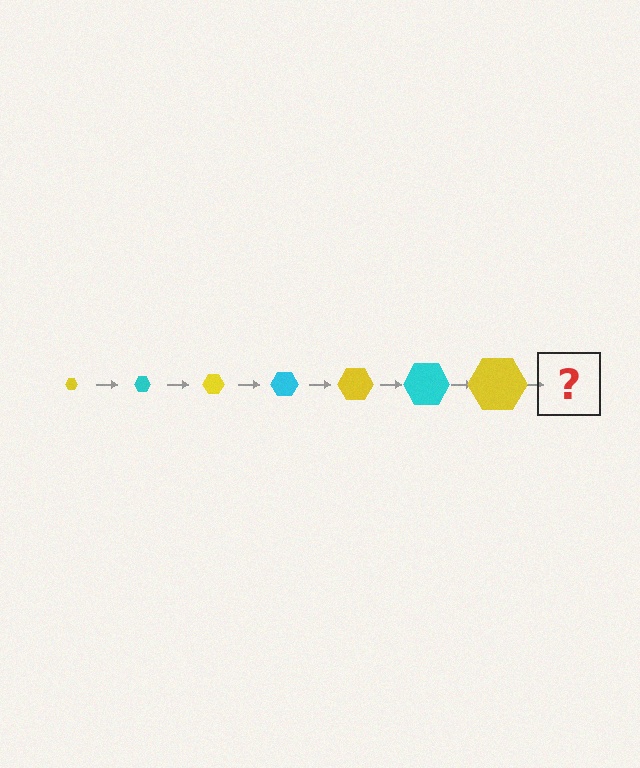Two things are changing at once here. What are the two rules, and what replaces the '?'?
The two rules are that the hexagon grows larger each step and the color cycles through yellow and cyan. The '?' should be a cyan hexagon, larger than the previous one.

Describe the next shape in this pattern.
It should be a cyan hexagon, larger than the previous one.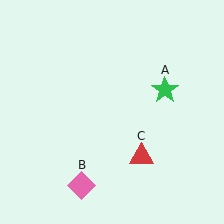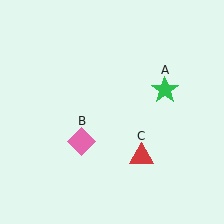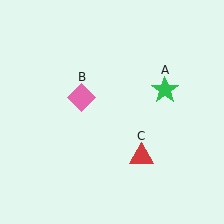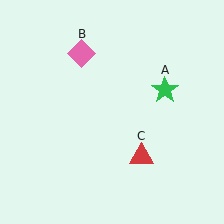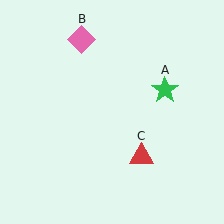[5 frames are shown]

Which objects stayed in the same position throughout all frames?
Green star (object A) and red triangle (object C) remained stationary.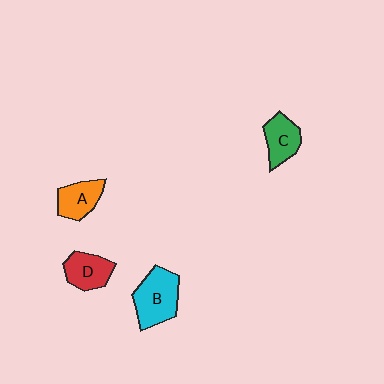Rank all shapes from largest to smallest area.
From largest to smallest: B (cyan), D (red), C (green), A (orange).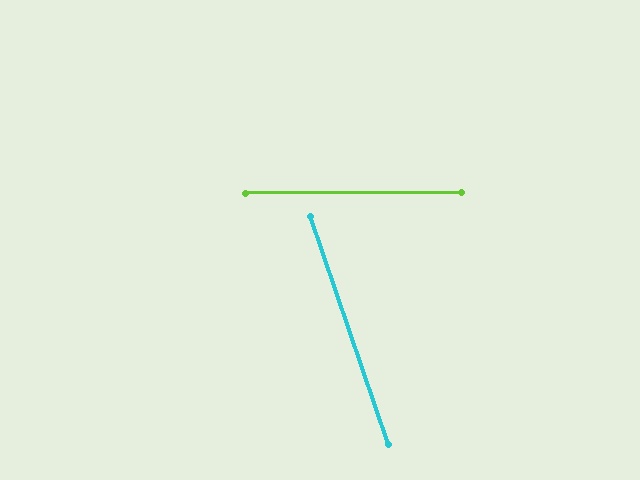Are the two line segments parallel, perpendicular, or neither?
Neither parallel nor perpendicular — they differ by about 71°.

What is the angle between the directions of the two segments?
Approximately 71 degrees.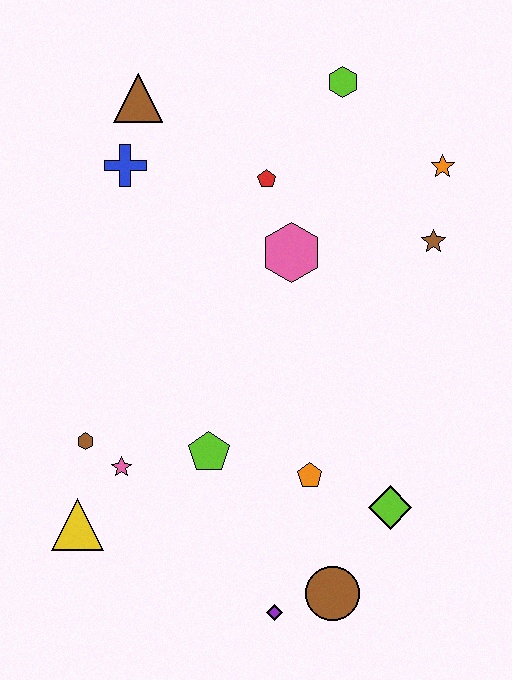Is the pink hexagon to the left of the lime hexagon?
Yes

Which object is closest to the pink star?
The brown hexagon is closest to the pink star.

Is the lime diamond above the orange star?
No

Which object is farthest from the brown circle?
The brown triangle is farthest from the brown circle.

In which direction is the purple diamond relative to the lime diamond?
The purple diamond is to the left of the lime diamond.